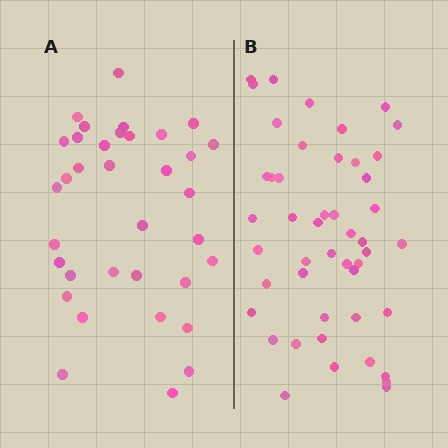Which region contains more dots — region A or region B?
Region B (the right region) has more dots.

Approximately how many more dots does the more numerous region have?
Region B has roughly 12 or so more dots than region A.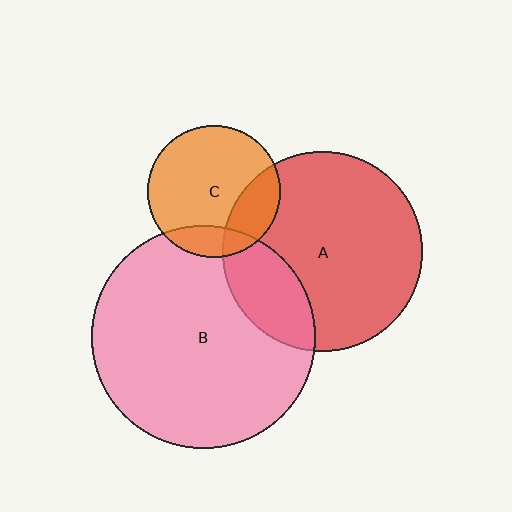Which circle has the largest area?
Circle B (pink).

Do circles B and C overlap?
Yes.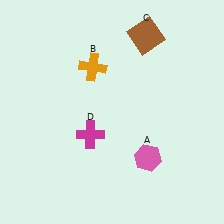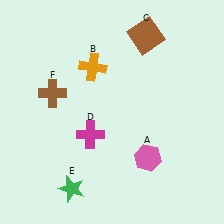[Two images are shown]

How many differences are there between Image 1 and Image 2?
There are 2 differences between the two images.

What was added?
A green star (E), a brown cross (F) were added in Image 2.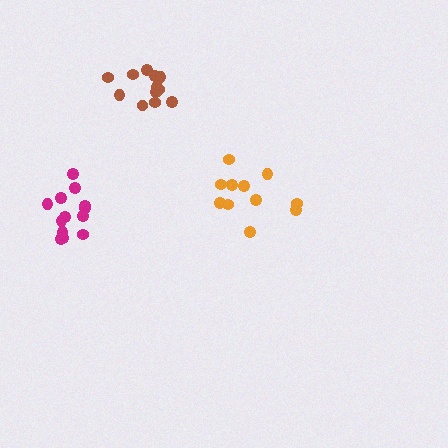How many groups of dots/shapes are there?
There are 3 groups.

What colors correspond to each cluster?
The clusters are colored: brown, orange, magenta.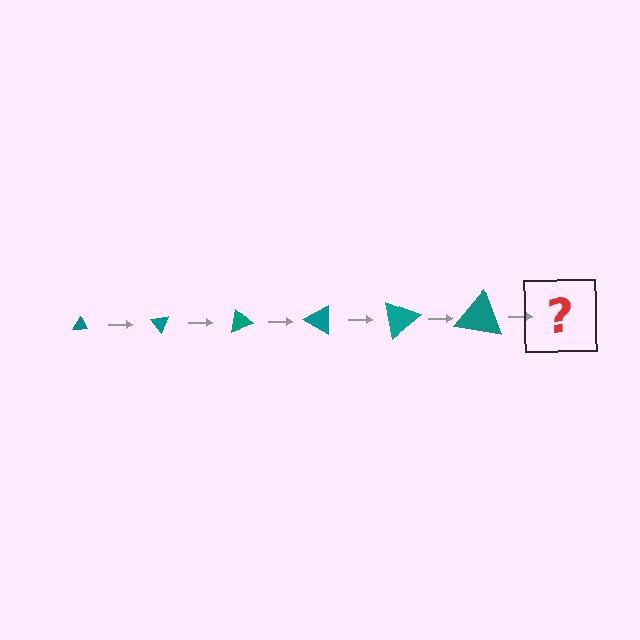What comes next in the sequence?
The next element should be a triangle, larger than the previous one and rotated 300 degrees from the start.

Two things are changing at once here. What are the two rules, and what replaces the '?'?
The two rules are that the triangle grows larger each step and it rotates 50 degrees each step. The '?' should be a triangle, larger than the previous one and rotated 300 degrees from the start.